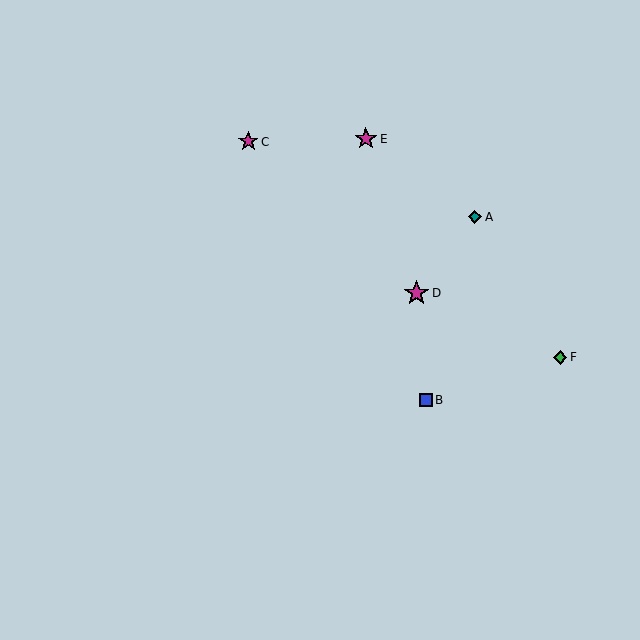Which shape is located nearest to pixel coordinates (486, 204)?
The teal diamond (labeled A) at (475, 217) is nearest to that location.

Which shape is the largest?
The magenta star (labeled D) is the largest.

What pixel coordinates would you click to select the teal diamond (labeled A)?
Click at (475, 217) to select the teal diamond A.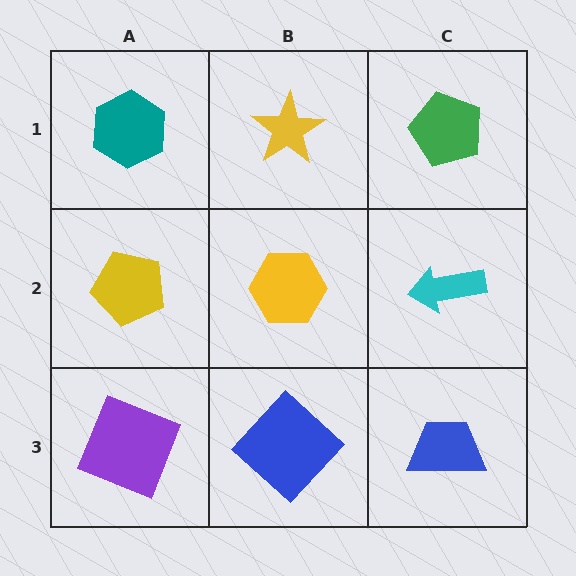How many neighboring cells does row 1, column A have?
2.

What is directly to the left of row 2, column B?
A yellow pentagon.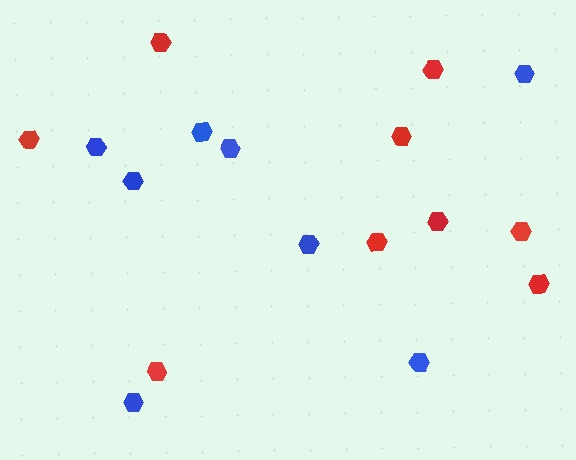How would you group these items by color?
There are 2 groups: one group of blue hexagons (8) and one group of red hexagons (9).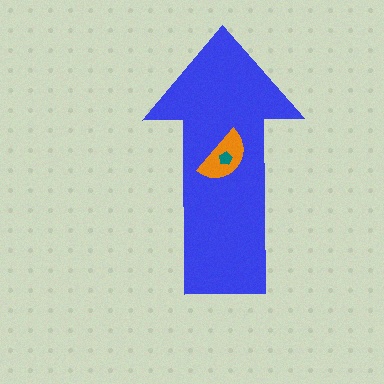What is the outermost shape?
The blue arrow.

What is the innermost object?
The teal pentagon.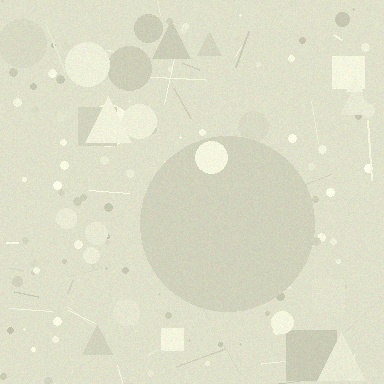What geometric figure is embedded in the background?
A circle is embedded in the background.